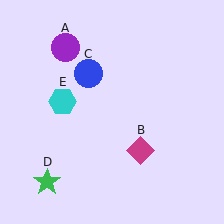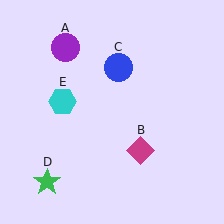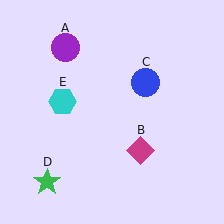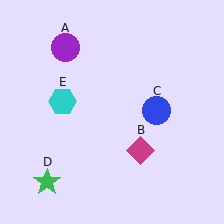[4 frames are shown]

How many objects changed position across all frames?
1 object changed position: blue circle (object C).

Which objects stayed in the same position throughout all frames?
Purple circle (object A) and magenta diamond (object B) and green star (object D) and cyan hexagon (object E) remained stationary.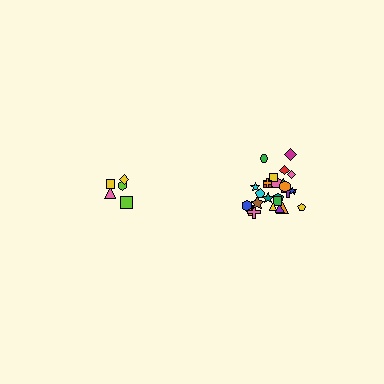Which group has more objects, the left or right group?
The right group.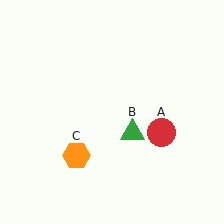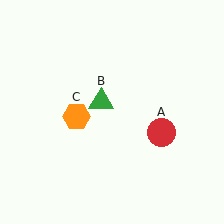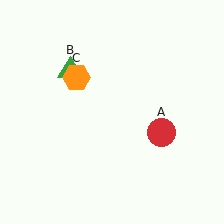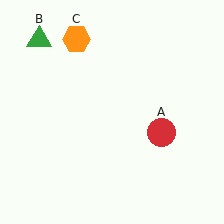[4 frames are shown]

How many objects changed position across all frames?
2 objects changed position: green triangle (object B), orange hexagon (object C).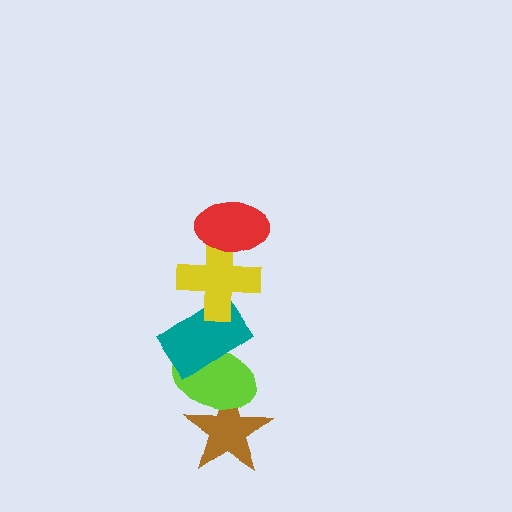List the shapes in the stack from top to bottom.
From top to bottom: the red ellipse, the yellow cross, the teal rectangle, the lime ellipse, the brown star.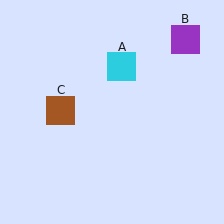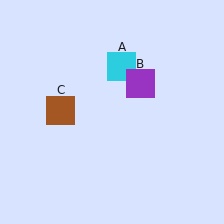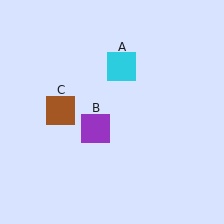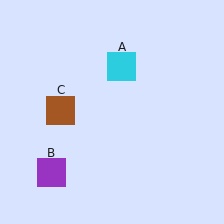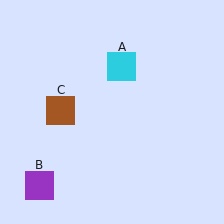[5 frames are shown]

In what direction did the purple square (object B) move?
The purple square (object B) moved down and to the left.